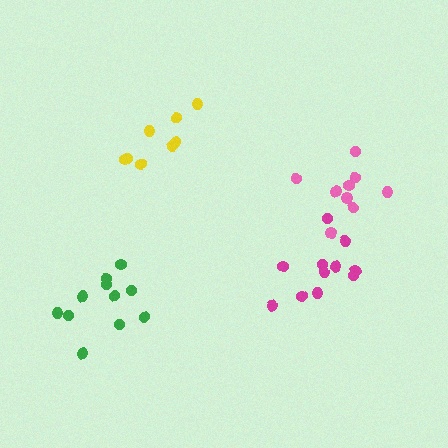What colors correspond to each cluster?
The clusters are colored: yellow, magenta, pink, green.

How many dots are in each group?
Group 1: 8 dots, Group 2: 11 dots, Group 3: 9 dots, Group 4: 11 dots (39 total).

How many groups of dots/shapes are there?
There are 4 groups.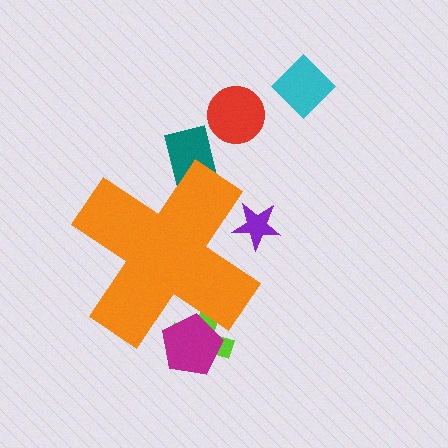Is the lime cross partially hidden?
Yes, the lime cross is partially hidden behind the orange cross.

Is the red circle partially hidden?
No, the red circle is fully visible.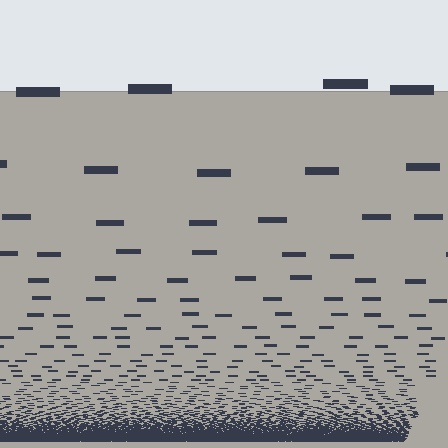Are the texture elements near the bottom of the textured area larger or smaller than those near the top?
Smaller. The gradient is inverted — elements near the bottom are smaller and denser.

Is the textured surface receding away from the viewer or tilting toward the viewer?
The surface appears to tilt toward the viewer. Texture elements get larger and sparser toward the top.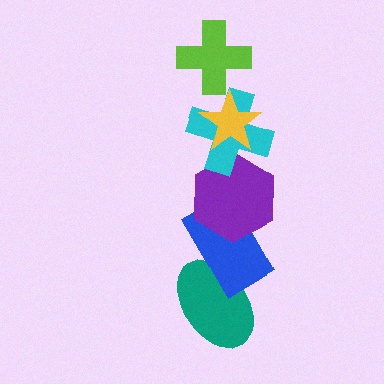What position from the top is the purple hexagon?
The purple hexagon is 4th from the top.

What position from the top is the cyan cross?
The cyan cross is 3rd from the top.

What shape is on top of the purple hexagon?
The cyan cross is on top of the purple hexagon.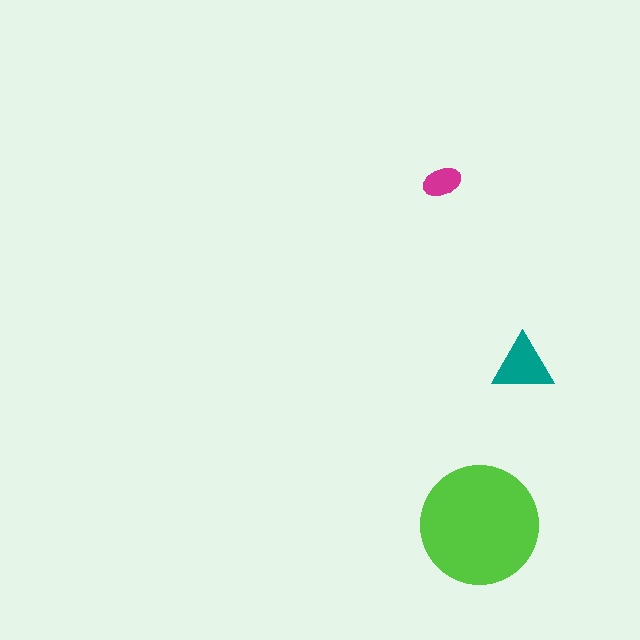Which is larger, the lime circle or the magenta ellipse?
The lime circle.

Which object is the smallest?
The magenta ellipse.